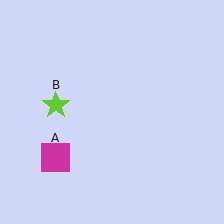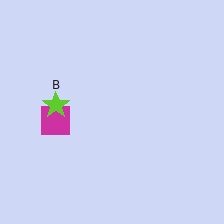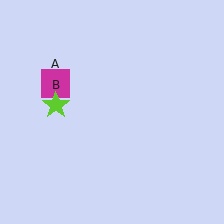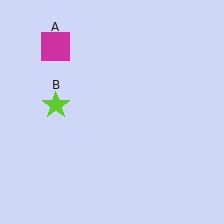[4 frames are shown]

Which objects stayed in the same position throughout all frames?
Lime star (object B) remained stationary.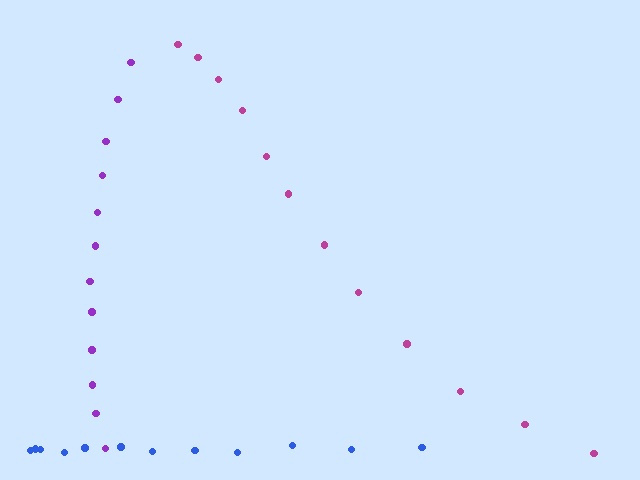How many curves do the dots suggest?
There are 3 distinct paths.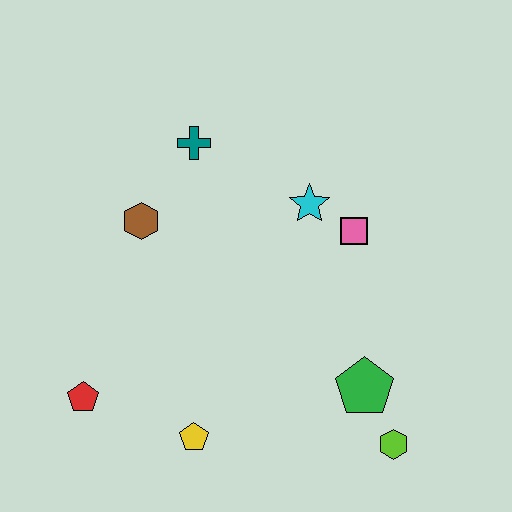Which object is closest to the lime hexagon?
The green pentagon is closest to the lime hexagon.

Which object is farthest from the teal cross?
The lime hexagon is farthest from the teal cross.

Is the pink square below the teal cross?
Yes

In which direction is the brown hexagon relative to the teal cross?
The brown hexagon is below the teal cross.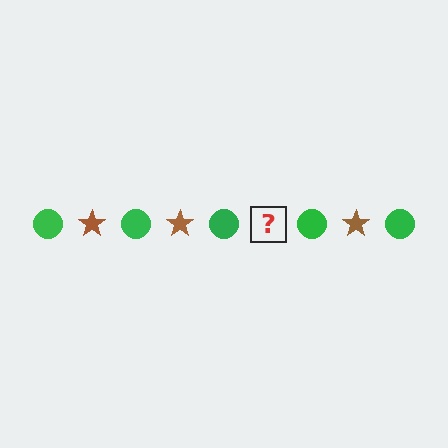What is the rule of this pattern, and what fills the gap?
The rule is that the pattern alternates between green circle and brown star. The gap should be filled with a brown star.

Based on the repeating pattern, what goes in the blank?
The blank should be a brown star.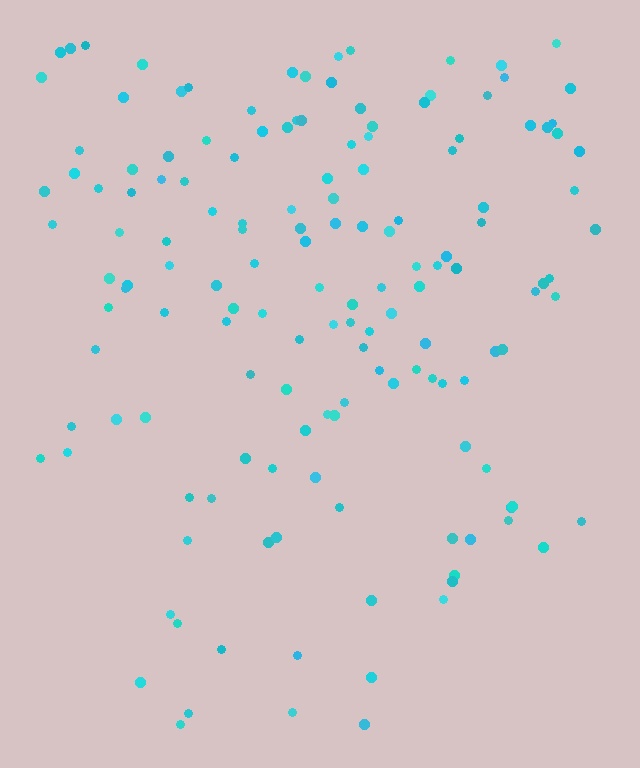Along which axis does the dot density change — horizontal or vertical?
Vertical.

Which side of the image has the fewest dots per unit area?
The bottom.